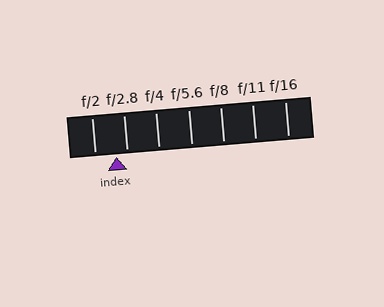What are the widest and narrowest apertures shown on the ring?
The widest aperture shown is f/2 and the narrowest is f/16.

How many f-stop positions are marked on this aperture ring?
There are 7 f-stop positions marked.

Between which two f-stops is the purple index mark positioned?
The index mark is between f/2 and f/2.8.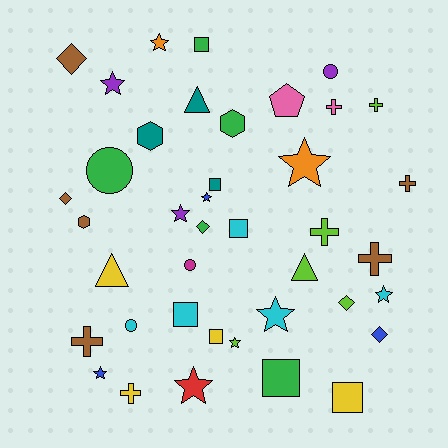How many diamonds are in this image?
There are 5 diamonds.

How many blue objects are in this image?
There are 3 blue objects.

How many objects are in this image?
There are 40 objects.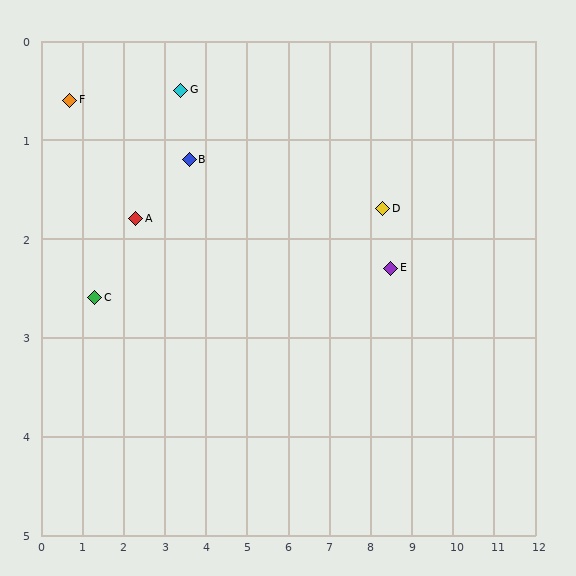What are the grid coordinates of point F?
Point F is at approximately (0.7, 0.6).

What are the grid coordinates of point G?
Point G is at approximately (3.4, 0.5).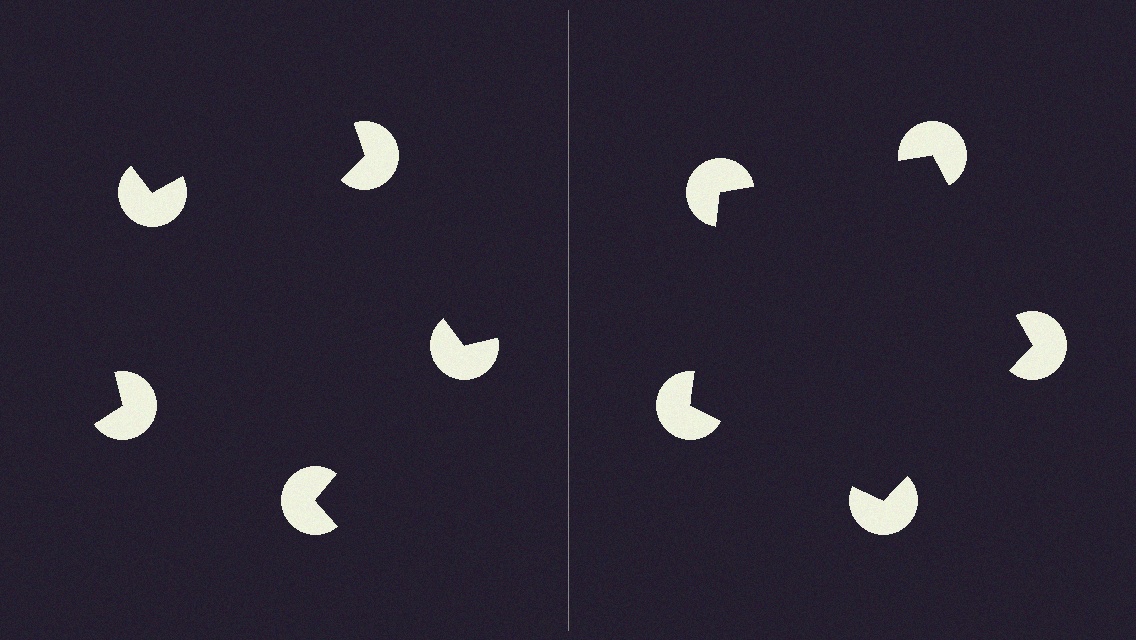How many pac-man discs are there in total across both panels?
10 — 5 on each side.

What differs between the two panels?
The pac-man discs are positioned identically on both sides; only the wedge orientations differ. On the right they align to a pentagon; on the left they are misaligned.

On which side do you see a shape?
An illusory pentagon appears on the right side. On the left side the wedge cuts are rotated, so no coherent shape forms.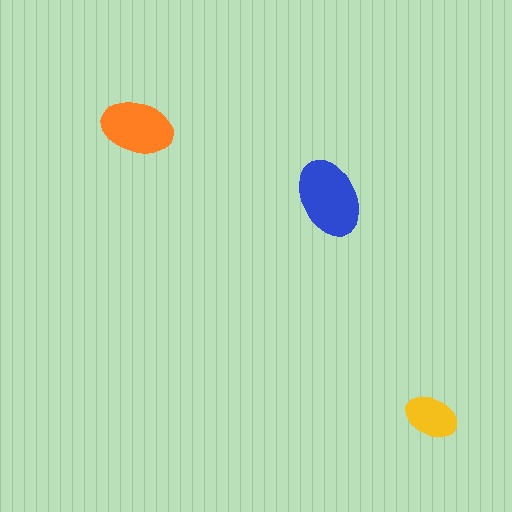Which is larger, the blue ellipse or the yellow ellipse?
The blue one.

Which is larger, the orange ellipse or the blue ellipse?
The blue one.